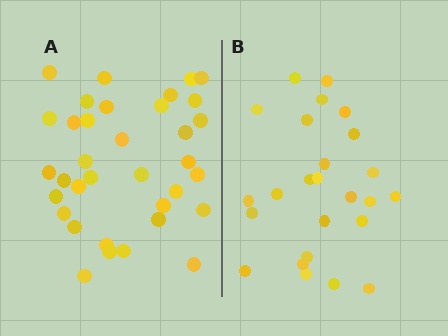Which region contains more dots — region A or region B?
Region A (the left region) has more dots.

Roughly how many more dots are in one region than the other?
Region A has roughly 10 or so more dots than region B.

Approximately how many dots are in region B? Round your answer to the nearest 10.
About 20 dots. (The exact count is 25, which rounds to 20.)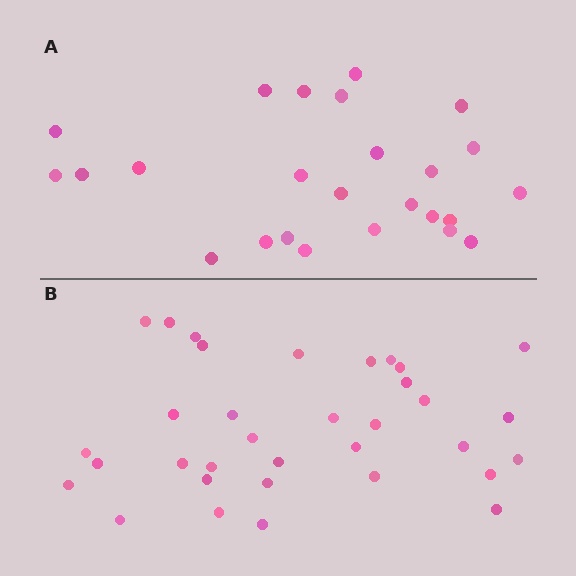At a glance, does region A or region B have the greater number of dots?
Region B (the bottom region) has more dots.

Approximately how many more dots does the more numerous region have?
Region B has roughly 8 or so more dots than region A.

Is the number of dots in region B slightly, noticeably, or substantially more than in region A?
Region B has noticeably more, but not dramatically so. The ratio is roughly 1.4 to 1.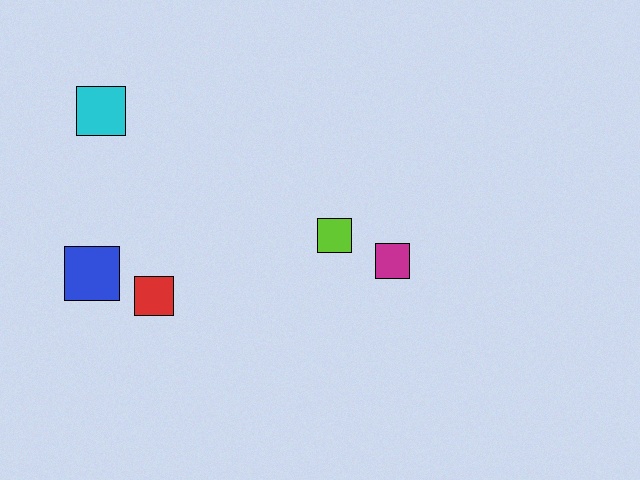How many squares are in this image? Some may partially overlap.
There are 5 squares.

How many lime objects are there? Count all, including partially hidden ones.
There is 1 lime object.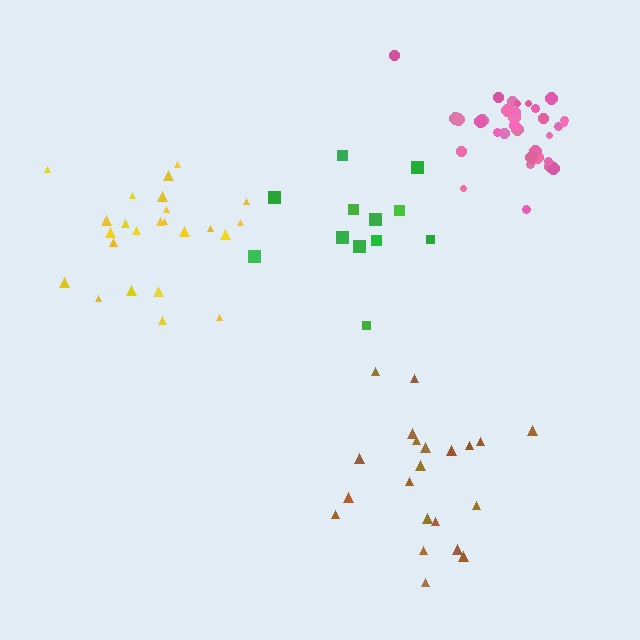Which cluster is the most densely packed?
Pink.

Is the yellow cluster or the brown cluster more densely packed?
Yellow.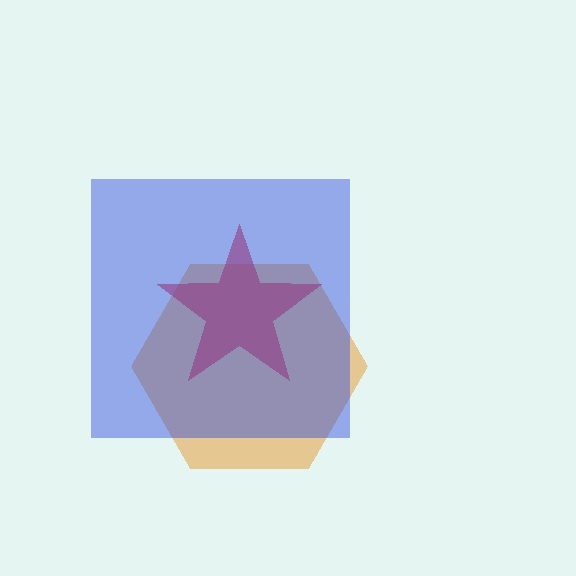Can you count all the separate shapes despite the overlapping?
Yes, there are 3 separate shapes.